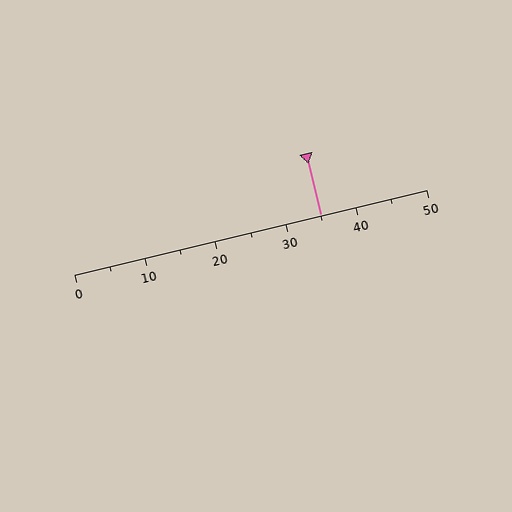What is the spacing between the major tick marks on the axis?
The major ticks are spaced 10 apart.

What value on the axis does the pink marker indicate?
The marker indicates approximately 35.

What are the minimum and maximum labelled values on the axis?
The axis runs from 0 to 50.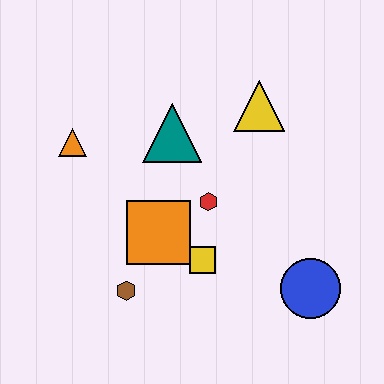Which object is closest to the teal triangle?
The red hexagon is closest to the teal triangle.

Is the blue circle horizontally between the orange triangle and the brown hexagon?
No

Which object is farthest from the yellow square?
The orange triangle is farthest from the yellow square.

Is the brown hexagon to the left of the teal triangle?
Yes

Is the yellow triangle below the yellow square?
No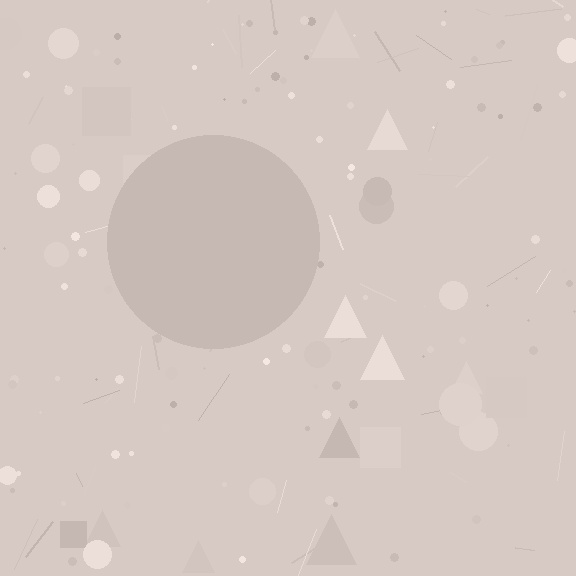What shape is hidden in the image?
A circle is hidden in the image.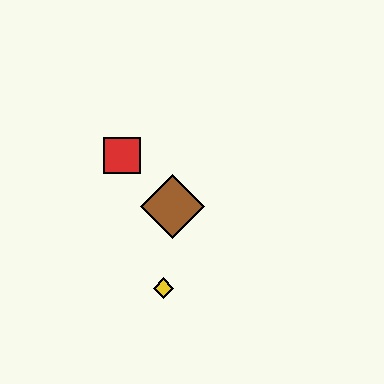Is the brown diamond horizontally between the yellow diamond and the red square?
No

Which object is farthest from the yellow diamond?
The red square is farthest from the yellow diamond.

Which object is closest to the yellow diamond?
The brown diamond is closest to the yellow diamond.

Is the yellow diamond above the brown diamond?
No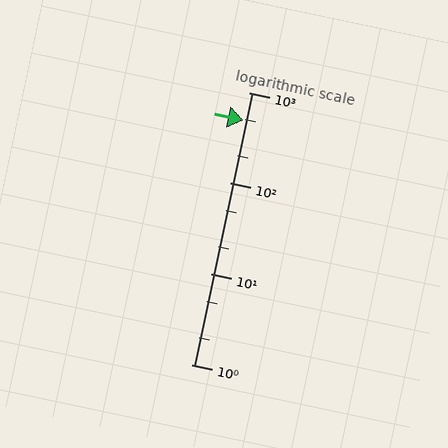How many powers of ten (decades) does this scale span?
The scale spans 3 decades, from 1 to 1000.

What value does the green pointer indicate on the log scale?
The pointer indicates approximately 490.